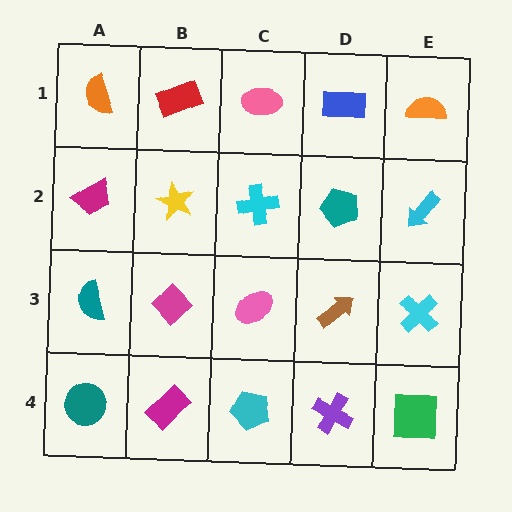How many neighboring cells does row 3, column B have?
4.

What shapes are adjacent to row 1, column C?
A cyan cross (row 2, column C), a red rectangle (row 1, column B), a blue rectangle (row 1, column D).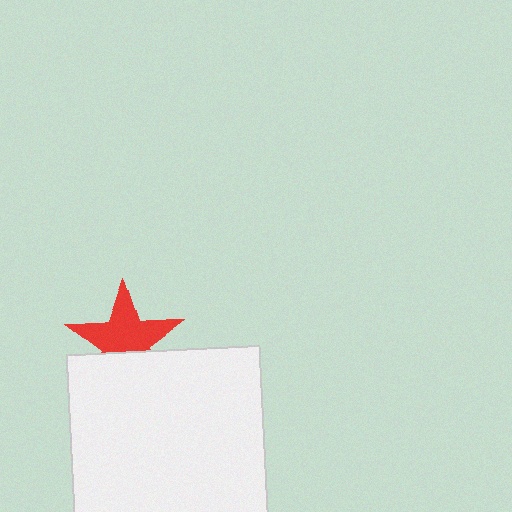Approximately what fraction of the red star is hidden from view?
Roughly 34% of the red star is hidden behind the white square.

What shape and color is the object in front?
The object in front is a white square.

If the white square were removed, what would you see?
You would see the complete red star.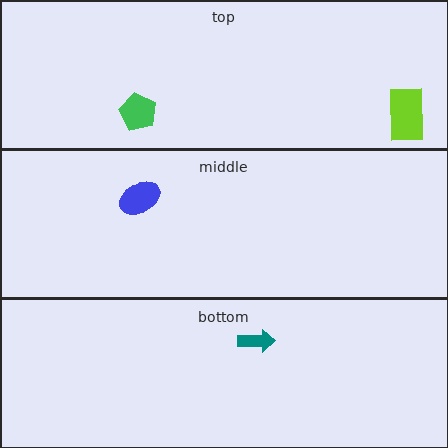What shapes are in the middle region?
The blue ellipse.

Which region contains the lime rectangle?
The top region.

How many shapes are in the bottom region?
1.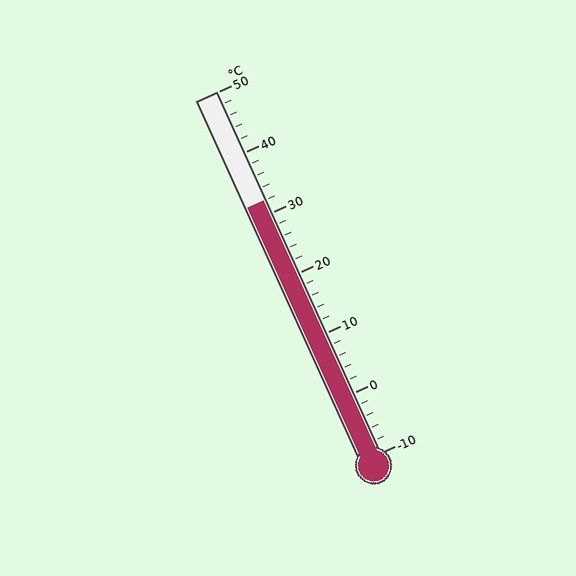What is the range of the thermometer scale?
The thermometer scale ranges from -10°C to 50°C.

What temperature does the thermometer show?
The thermometer shows approximately 32°C.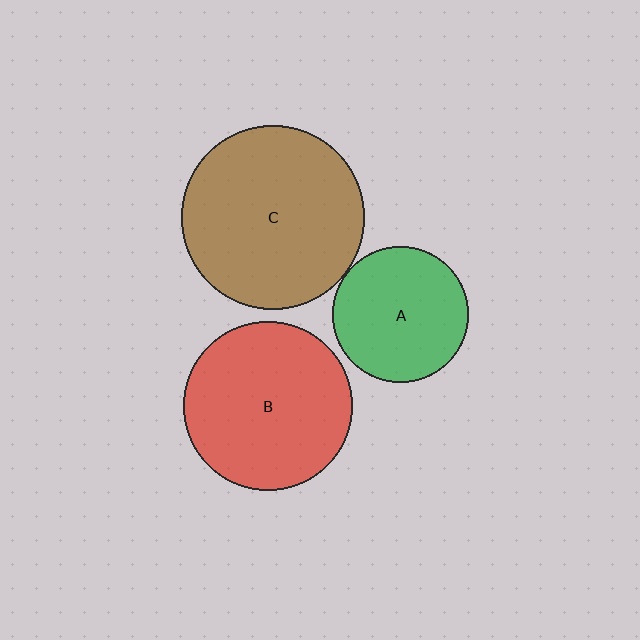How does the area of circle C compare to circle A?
Approximately 1.8 times.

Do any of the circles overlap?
No, none of the circles overlap.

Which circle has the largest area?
Circle C (brown).